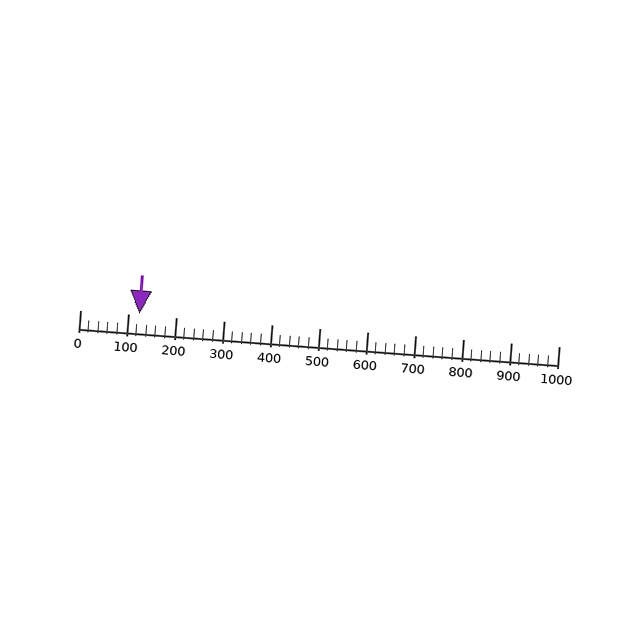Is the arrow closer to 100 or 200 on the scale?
The arrow is closer to 100.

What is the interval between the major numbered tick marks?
The major tick marks are spaced 100 units apart.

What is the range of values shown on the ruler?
The ruler shows values from 0 to 1000.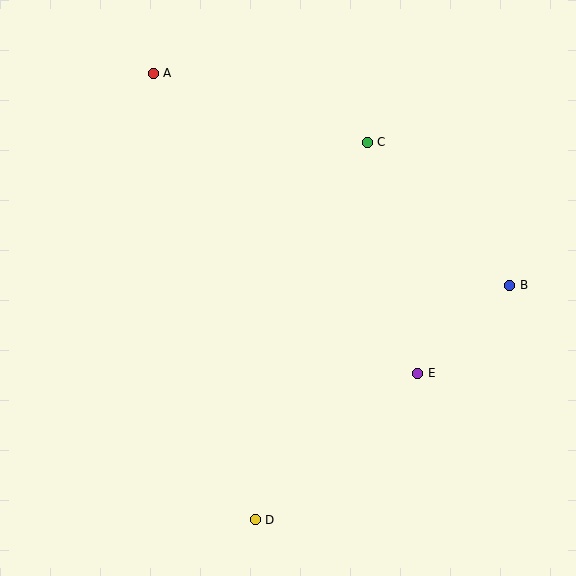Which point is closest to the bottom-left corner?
Point D is closest to the bottom-left corner.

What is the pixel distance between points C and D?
The distance between C and D is 394 pixels.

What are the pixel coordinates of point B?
Point B is at (510, 285).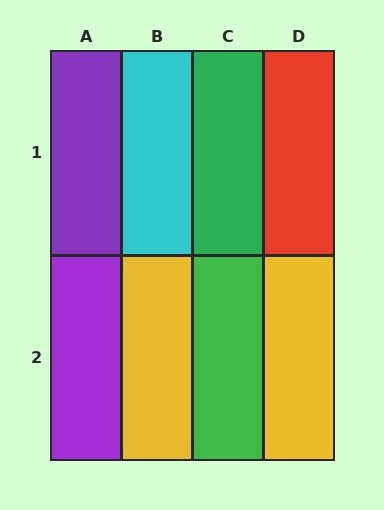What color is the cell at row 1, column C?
Green.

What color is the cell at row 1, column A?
Purple.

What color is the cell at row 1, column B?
Cyan.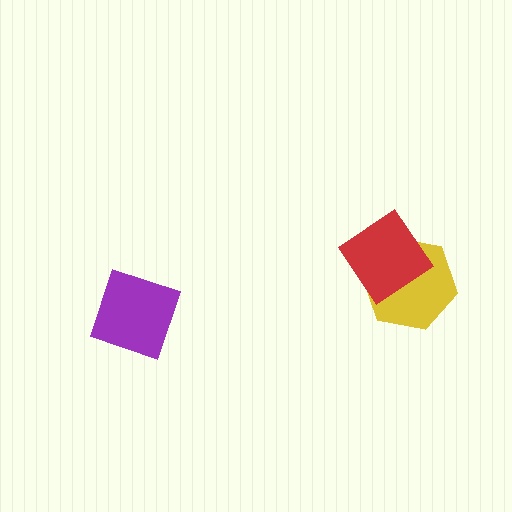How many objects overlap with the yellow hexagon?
1 object overlaps with the yellow hexagon.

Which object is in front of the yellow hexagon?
The red diamond is in front of the yellow hexagon.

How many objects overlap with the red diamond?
1 object overlaps with the red diamond.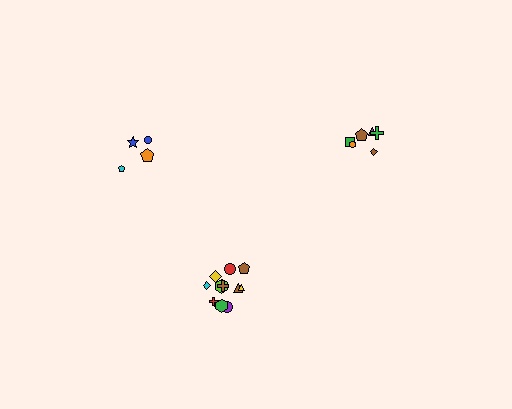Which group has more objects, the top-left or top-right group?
The top-right group.